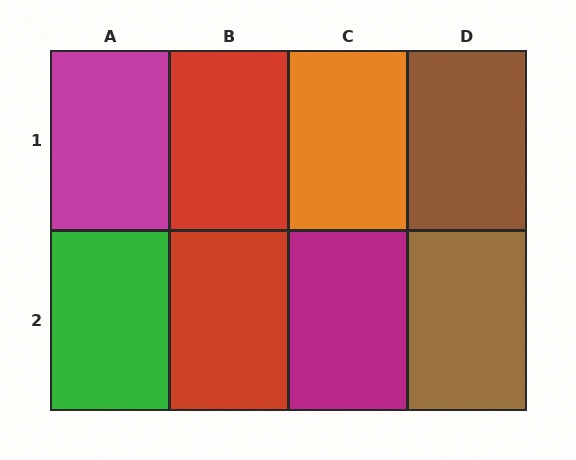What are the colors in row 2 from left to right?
Green, red, magenta, brown.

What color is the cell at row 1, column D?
Brown.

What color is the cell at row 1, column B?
Red.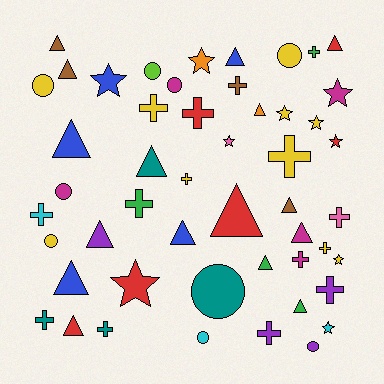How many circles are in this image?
There are 9 circles.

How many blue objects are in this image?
There are 5 blue objects.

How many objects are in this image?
There are 50 objects.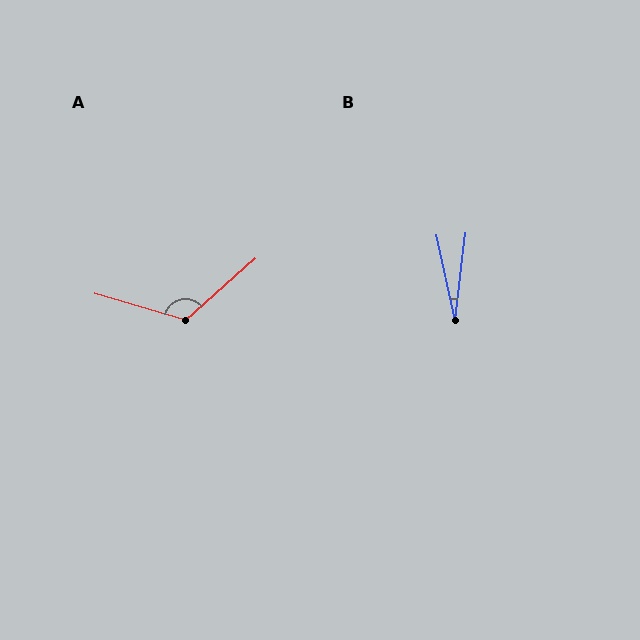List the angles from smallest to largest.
B (19°), A (122°).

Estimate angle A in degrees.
Approximately 122 degrees.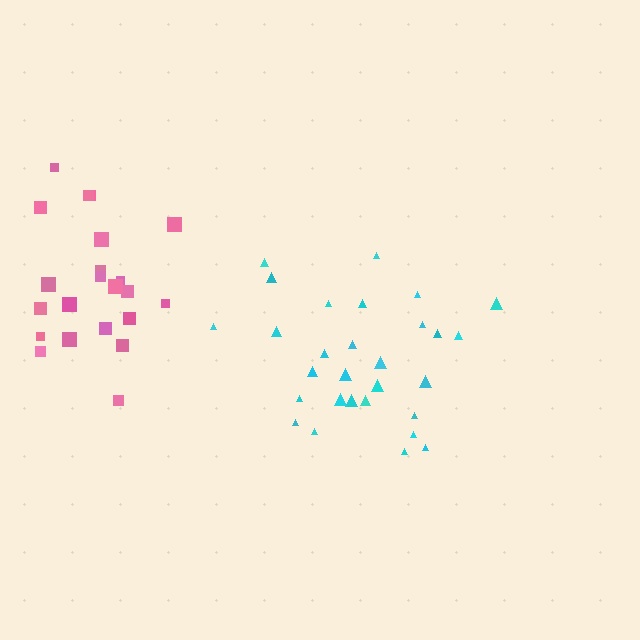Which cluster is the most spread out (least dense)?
Pink.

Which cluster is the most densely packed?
Cyan.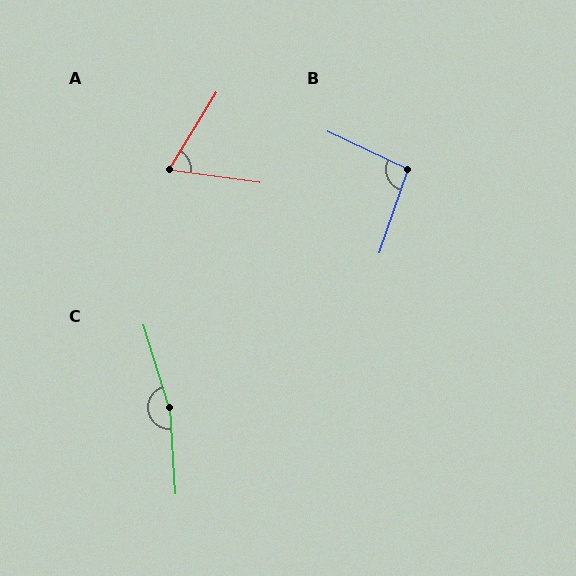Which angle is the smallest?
A, at approximately 66 degrees.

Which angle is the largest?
C, at approximately 167 degrees.